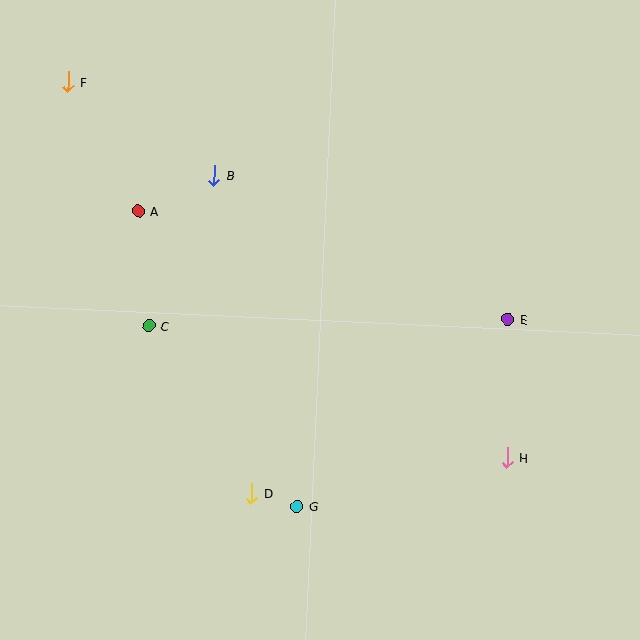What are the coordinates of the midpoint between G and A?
The midpoint between G and A is at (218, 359).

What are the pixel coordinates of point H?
Point H is at (507, 458).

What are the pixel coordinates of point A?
Point A is at (138, 211).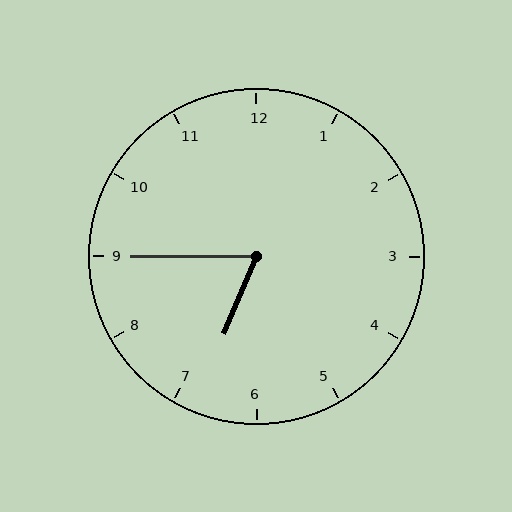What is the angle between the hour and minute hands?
Approximately 68 degrees.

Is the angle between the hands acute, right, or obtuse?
It is acute.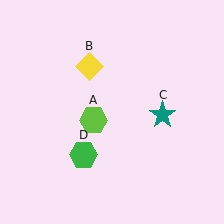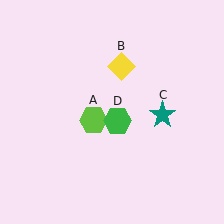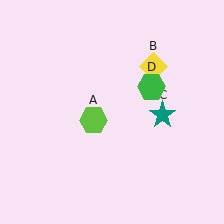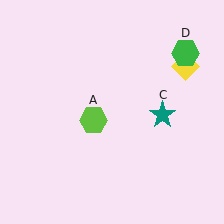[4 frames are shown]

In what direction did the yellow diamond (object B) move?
The yellow diamond (object B) moved right.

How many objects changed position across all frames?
2 objects changed position: yellow diamond (object B), green hexagon (object D).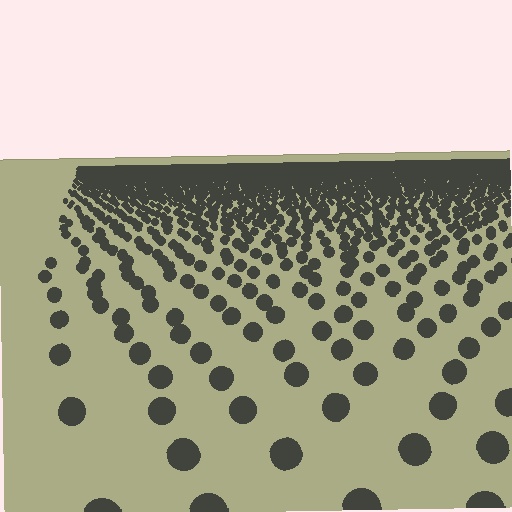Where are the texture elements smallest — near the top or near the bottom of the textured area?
Near the top.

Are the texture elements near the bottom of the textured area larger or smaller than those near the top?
Larger. Near the bottom, elements are closer to the viewer and appear at a bigger on-screen size.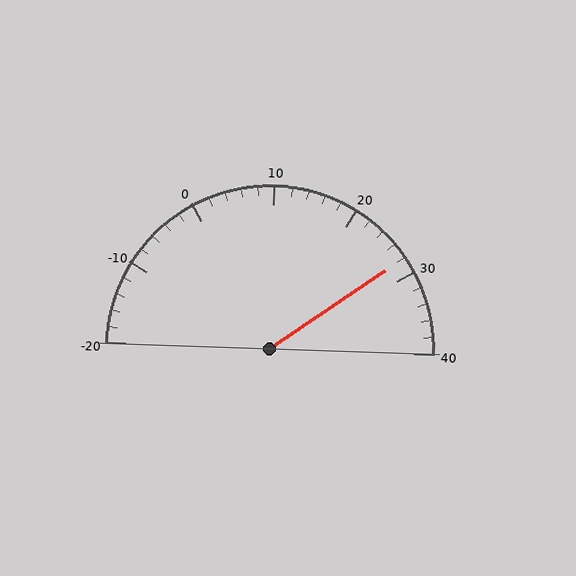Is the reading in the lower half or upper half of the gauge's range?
The reading is in the upper half of the range (-20 to 40).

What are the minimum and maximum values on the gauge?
The gauge ranges from -20 to 40.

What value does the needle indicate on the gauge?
The needle indicates approximately 28.